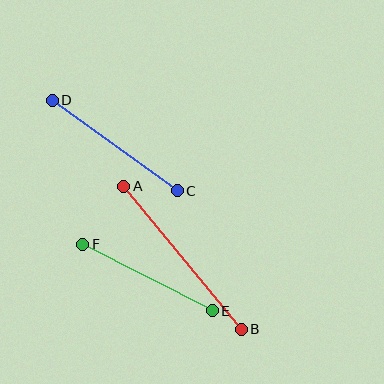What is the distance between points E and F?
The distance is approximately 146 pixels.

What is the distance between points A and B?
The distance is approximately 185 pixels.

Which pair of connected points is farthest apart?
Points A and B are farthest apart.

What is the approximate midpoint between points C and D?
The midpoint is at approximately (115, 146) pixels.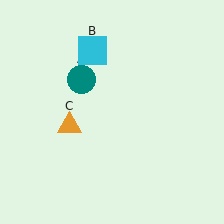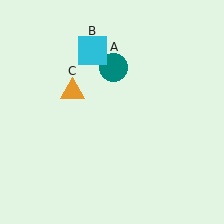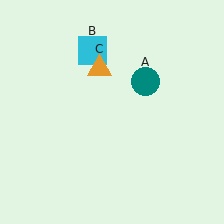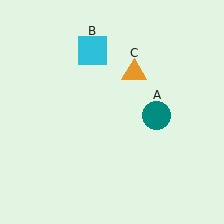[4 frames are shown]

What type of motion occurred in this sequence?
The teal circle (object A), orange triangle (object C) rotated clockwise around the center of the scene.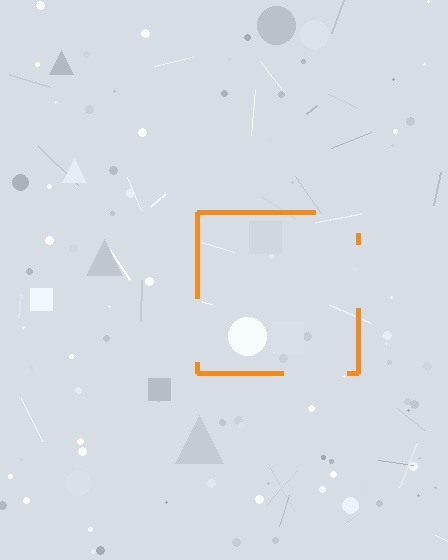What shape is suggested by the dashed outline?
The dashed outline suggests a square.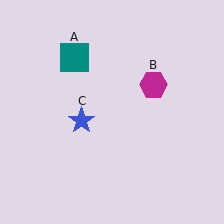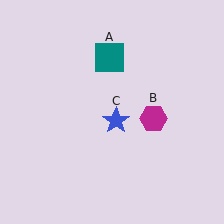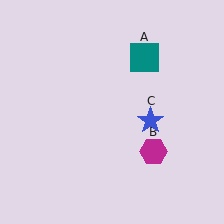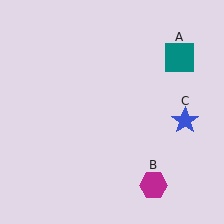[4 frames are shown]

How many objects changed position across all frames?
3 objects changed position: teal square (object A), magenta hexagon (object B), blue star (object C).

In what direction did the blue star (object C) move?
The blue star (object C) moved right.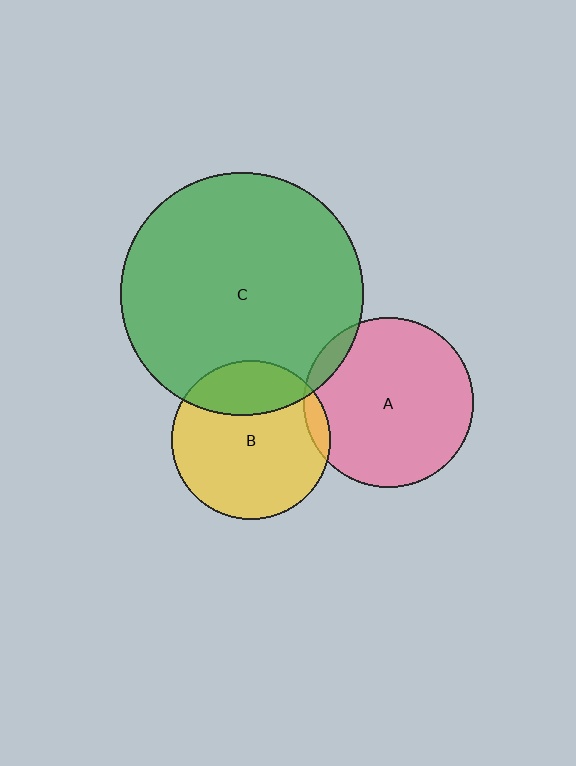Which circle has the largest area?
Circle C (green).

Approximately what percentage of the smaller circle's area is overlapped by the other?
Approximately 25%.